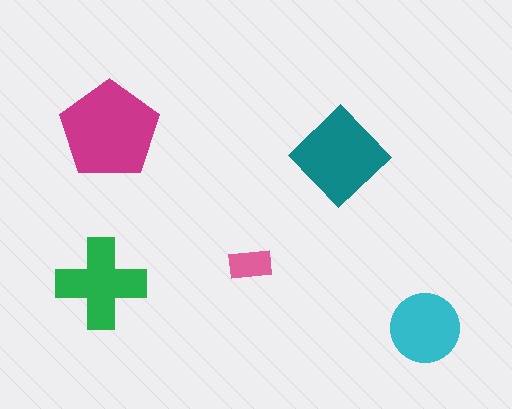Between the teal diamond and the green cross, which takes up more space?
The teal diamond.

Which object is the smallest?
The pink rectangle.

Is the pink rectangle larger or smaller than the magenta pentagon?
Smaller.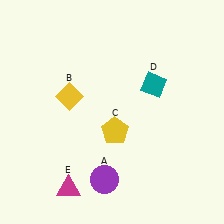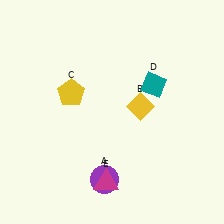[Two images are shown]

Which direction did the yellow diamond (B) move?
The yellow diamond (B) moved right.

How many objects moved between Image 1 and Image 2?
3 objects moved between the two images.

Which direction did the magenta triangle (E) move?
The magenta triangle (E) moved right.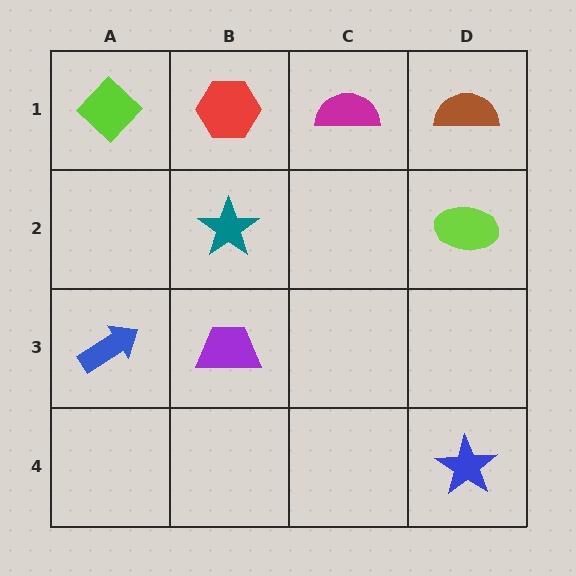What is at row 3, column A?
A blue arrow.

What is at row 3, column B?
A purple trapezoid.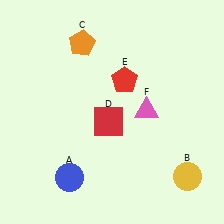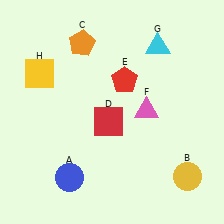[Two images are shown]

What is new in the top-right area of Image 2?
A cyan triangle (G) was added in the top-right area of Image 2.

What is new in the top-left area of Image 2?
A yellow square (H) was added in the top-left area of Image 2.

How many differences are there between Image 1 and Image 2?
There are 2 differences between the two images.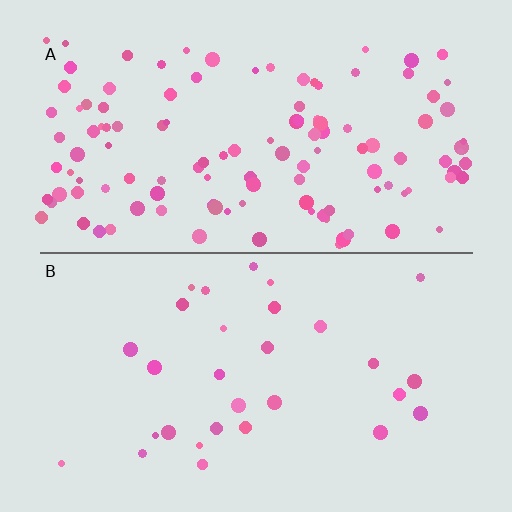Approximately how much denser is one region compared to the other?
Approximately 4.0× — region A over region B.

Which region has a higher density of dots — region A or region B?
A (the top).